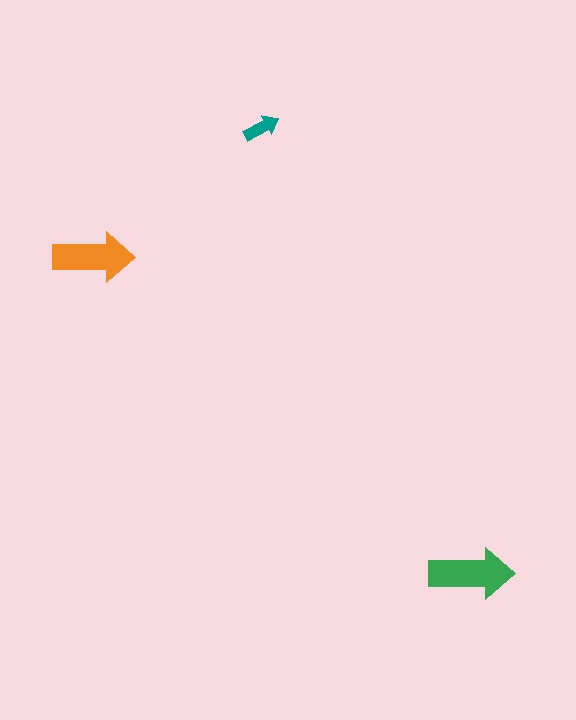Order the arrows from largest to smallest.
the green one, the orange one, the teal one.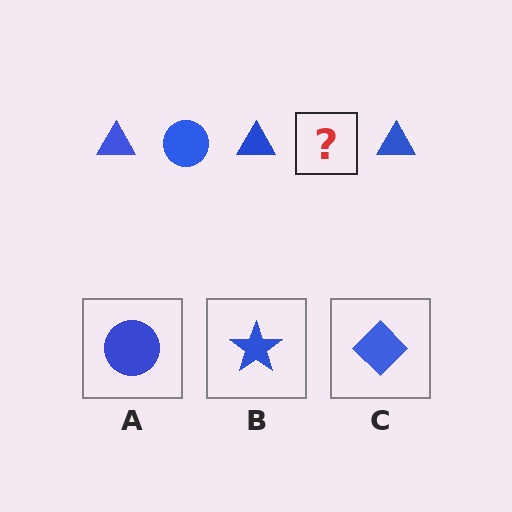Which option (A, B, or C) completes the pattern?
A.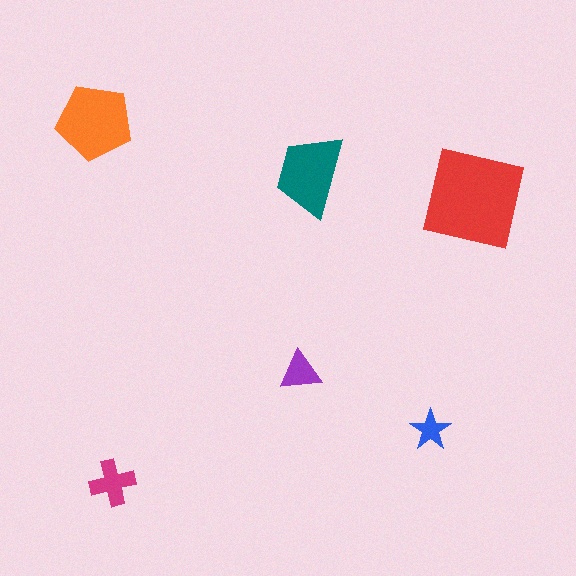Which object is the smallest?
The blue star.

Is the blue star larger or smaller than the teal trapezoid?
Smaller.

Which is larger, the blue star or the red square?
The red square.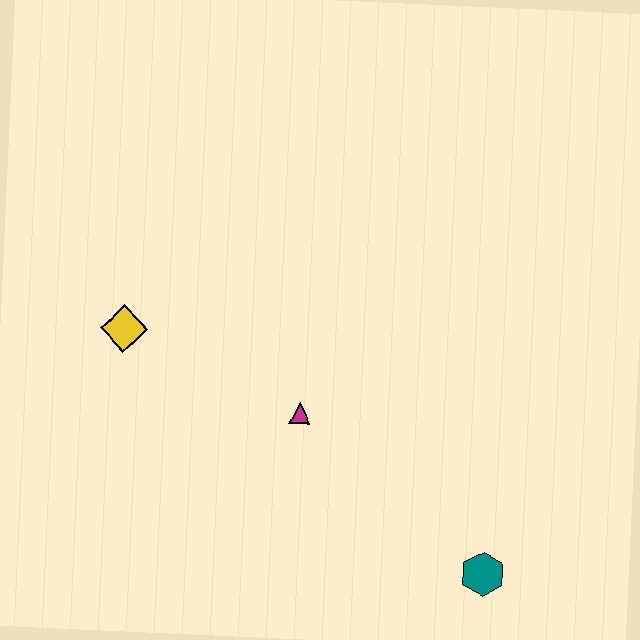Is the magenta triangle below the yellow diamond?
Yes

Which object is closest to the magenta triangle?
The yellow diamond is closest to the magenta triangle.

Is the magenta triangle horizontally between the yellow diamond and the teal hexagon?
Yes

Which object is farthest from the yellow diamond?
The teal hexagon is farthest from the yellow diamond.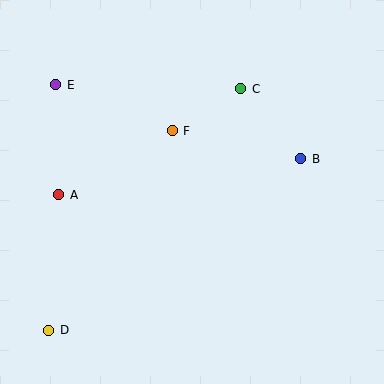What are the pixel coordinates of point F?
Point F is at (172, 131).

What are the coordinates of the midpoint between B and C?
The midpoint between B and C is at (271, 124).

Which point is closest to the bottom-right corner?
Point B is closest to the bottom-right corner.